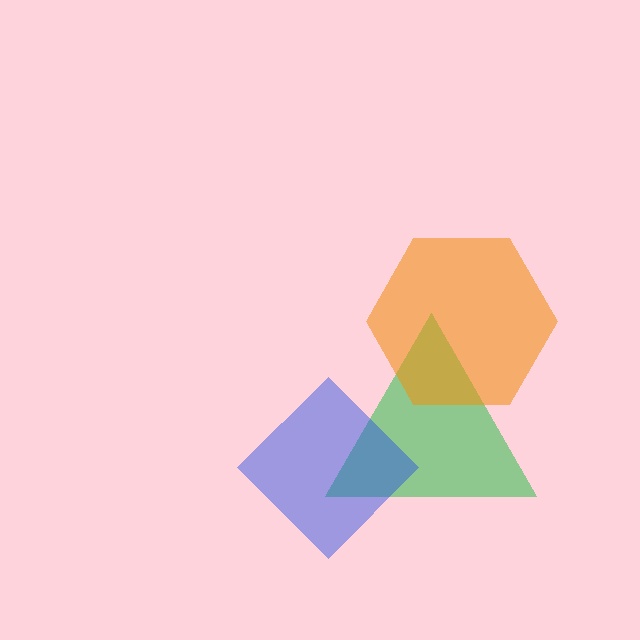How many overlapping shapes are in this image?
There are 3 overlapping shapes in the image.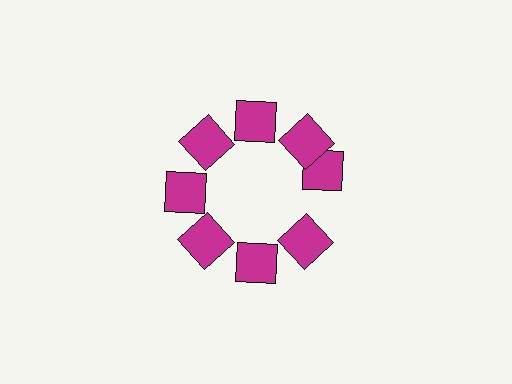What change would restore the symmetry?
The symmetry would be restored by rotating it back into even spacing with its neighbors so that all 8 squares sit at equal angles and equal distance from the center.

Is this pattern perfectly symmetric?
No. The 8 magenta squares are arranged in a ring, but one element near the 3 o'clock position is rotated out of alignment along the ring, breaking the 8-fold rotational symmetry.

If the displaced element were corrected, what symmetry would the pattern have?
It would have 8-fold rotational symmetry — the pattern would map onto itself every 45 degrees.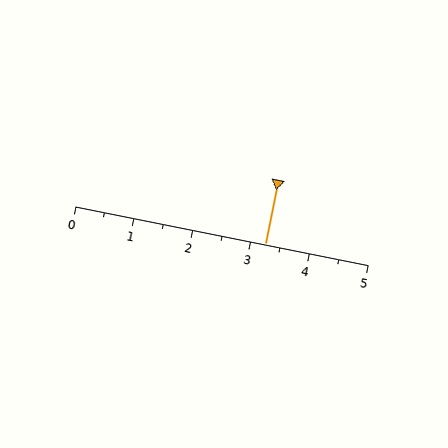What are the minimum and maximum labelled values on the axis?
The axis runs from 0 to 5.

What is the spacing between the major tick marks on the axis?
The major ticks are spaced 1 apart.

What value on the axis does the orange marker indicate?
The marker indicates approximately 3.2.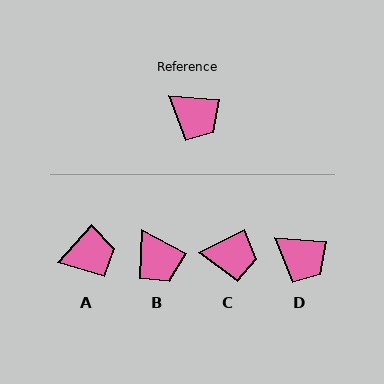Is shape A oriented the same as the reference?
No, it is off by about 53 degrees.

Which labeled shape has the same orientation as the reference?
D.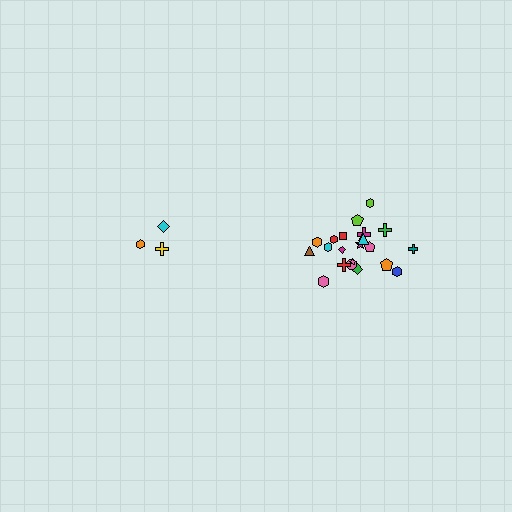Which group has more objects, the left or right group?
The right group.